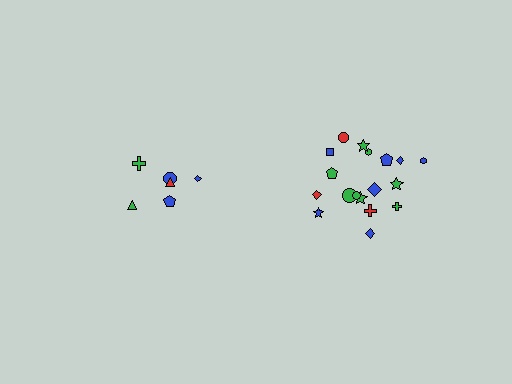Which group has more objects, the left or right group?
The right group.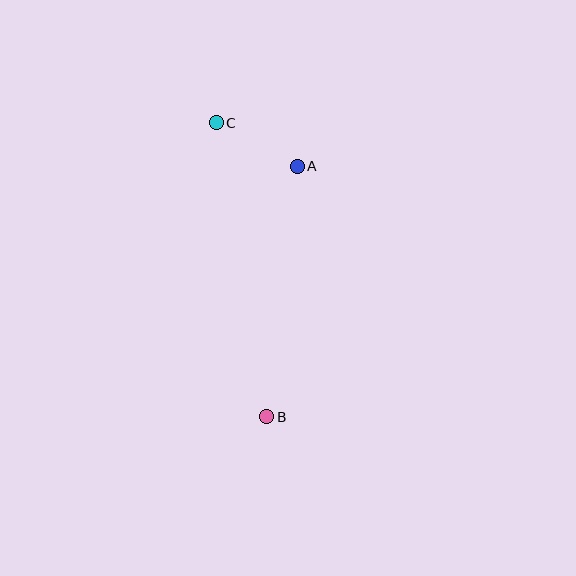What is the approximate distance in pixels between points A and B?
The distance between A and B is approximately 253 pixels.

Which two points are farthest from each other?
Points B and C are farthest from each other.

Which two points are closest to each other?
Points A and C are closest to each other.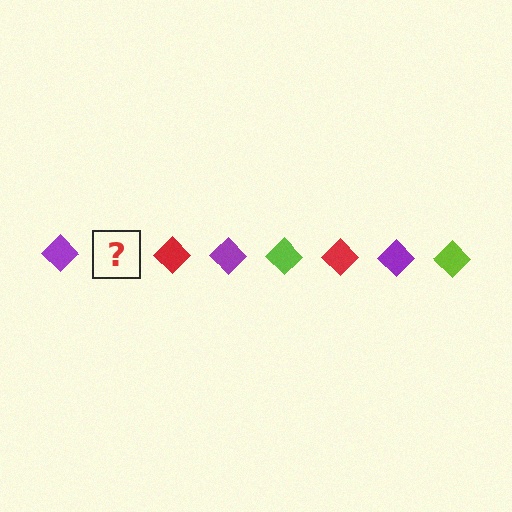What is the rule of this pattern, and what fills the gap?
The rule is that the pattern cycles through purple, lime, red diamonds. The gap should be filled with a lime diamond.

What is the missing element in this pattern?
The missing element is a lime diamond.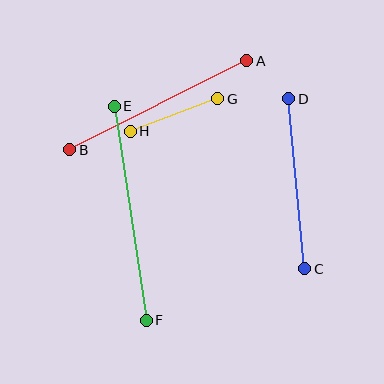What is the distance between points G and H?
The distance is approximately 93 pixels.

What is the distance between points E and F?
The distance is approximately 217 pixels.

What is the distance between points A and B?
The distance is approximately 198 pixels.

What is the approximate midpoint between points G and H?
The midpoint is at approximately (174, 115) pixels.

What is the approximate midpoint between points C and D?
The midpoint is at approximately (297, 184) pixels.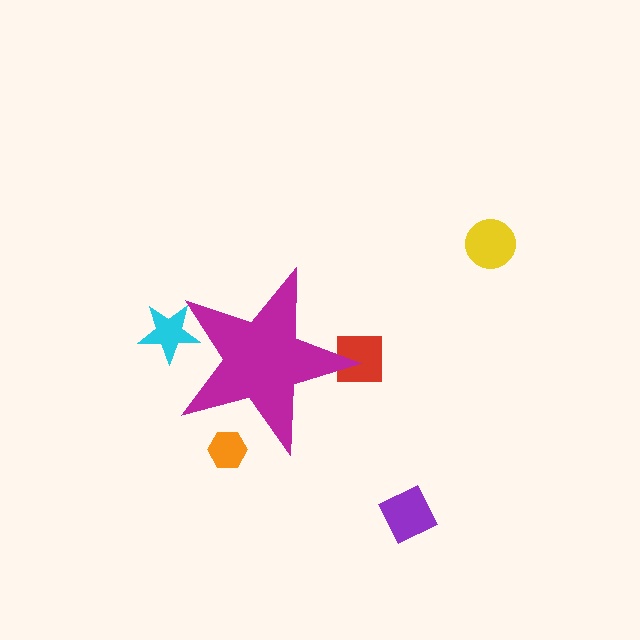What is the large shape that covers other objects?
A magenta star.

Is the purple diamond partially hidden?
No, the purple diamond is fully visible.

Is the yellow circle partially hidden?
No, the yellow circle is fully visible.